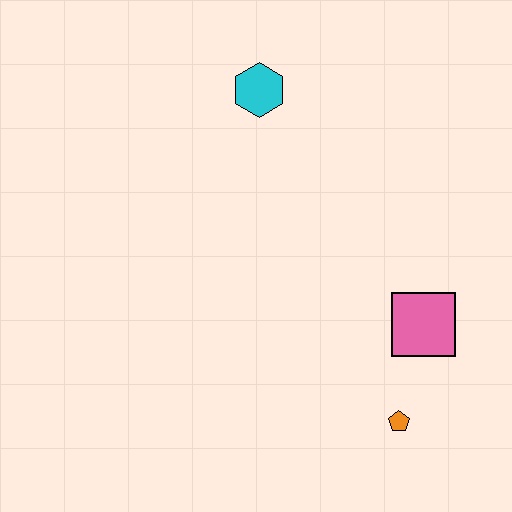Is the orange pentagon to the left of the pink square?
Yes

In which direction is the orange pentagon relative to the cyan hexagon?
The orange pentagon is below the cyan hexagon.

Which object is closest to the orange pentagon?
The pink square is closest to the orange pentagon.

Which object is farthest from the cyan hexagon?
The orange pentagon is farthest from the cyan hexagon.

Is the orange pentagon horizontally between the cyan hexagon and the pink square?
Yes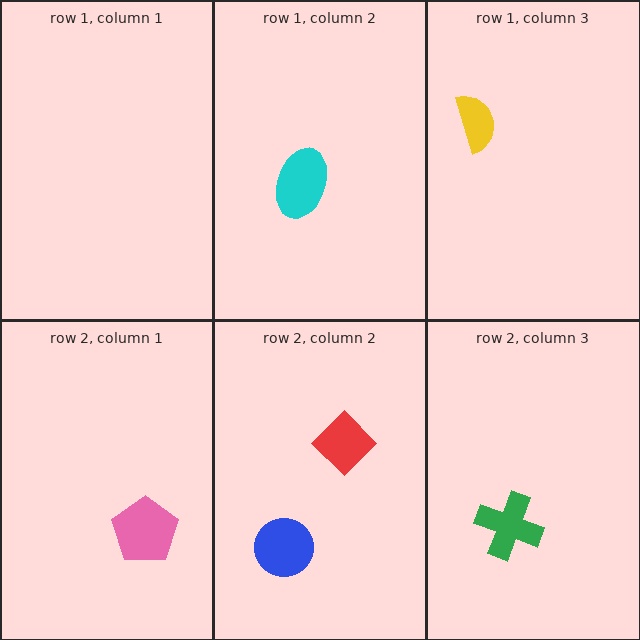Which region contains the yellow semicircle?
The row 1, column 3 region.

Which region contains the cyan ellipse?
The row 1, column 2 region.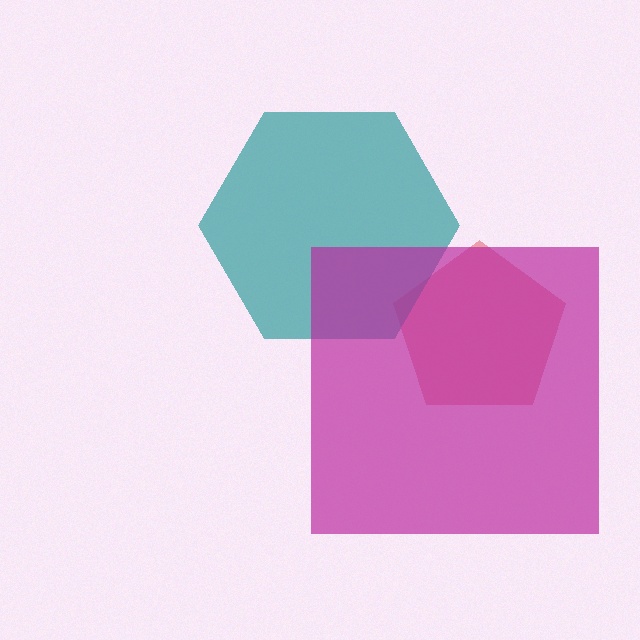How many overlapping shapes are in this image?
There are 3 overlapping shapes in the image.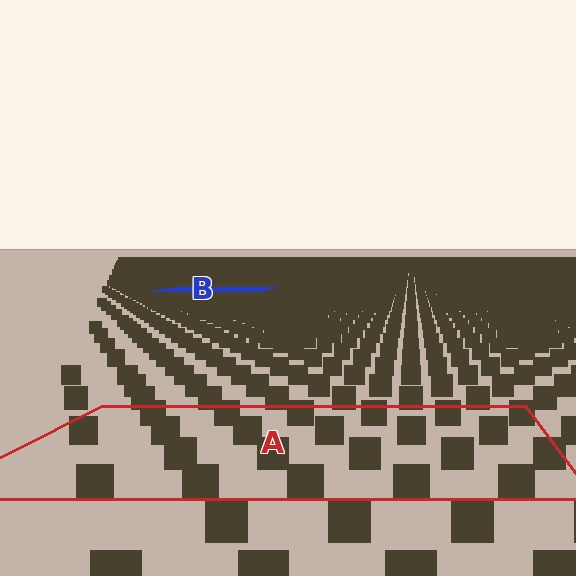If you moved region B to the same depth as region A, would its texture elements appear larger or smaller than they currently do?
They would appear larger. At a closer depth, the same texture elements are projected at a bigger on-screen size.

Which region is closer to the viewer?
Region A is closer. The texture elements there are larger and more spread out.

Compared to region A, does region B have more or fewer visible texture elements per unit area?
Region B has more texture elements per unit area — they are packed more densely because it is farther away.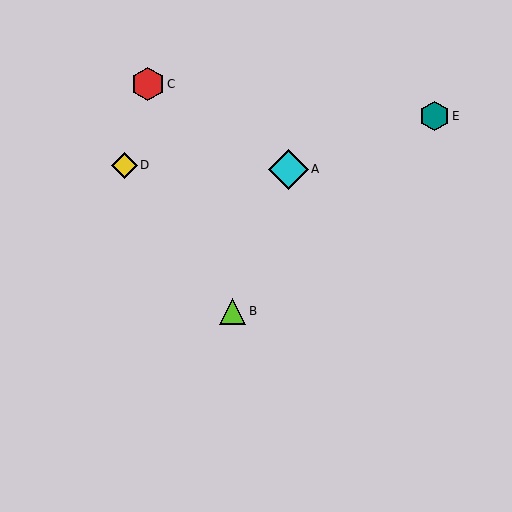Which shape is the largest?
The cyan diamond (labeled A) is the largest.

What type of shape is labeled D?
Shape D is a yellow diamond.